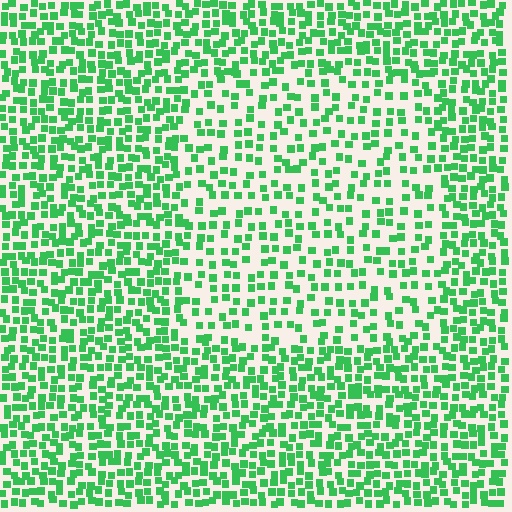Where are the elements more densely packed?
The elements are more densely packed outside the rectangle boundary.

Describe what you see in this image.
The image contains small green elements arranged at two different densities. A rectangle-shaped region is visible where the elements are less densely packed than the surrounding area.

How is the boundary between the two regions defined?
The boundary is defined by a change in element density (approximately 1.8x ratio). All elements are the same color, size, and shape.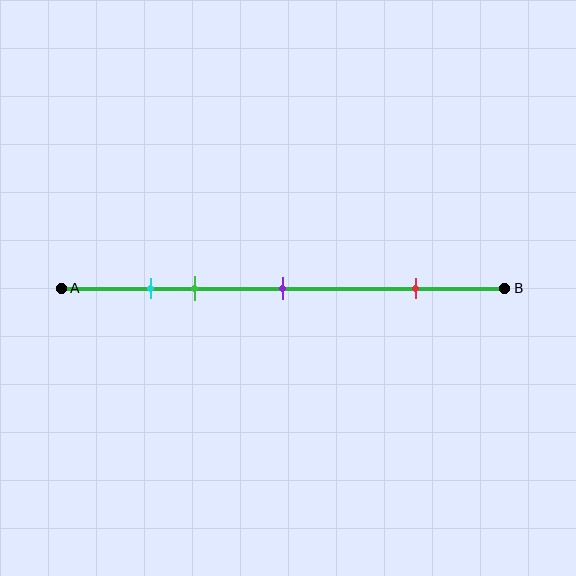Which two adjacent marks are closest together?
The cyan and green marks are the closest adjacent pair.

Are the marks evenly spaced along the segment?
No, the marks are not evenly spaced.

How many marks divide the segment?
There are 4 marks dividing the segment.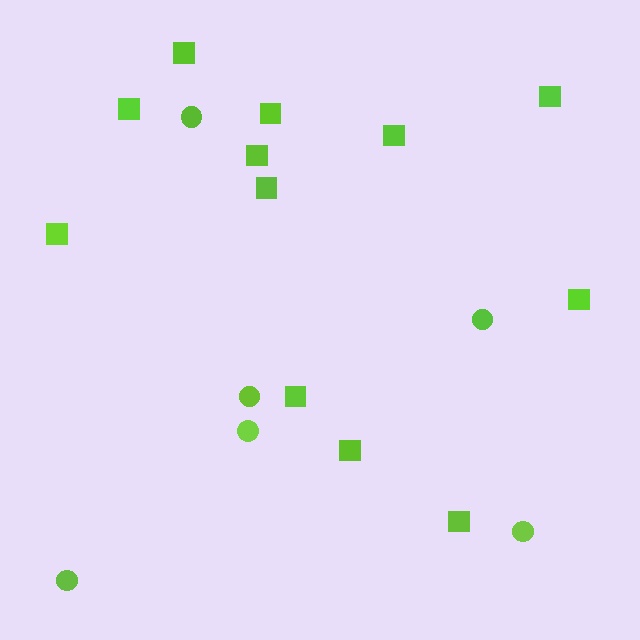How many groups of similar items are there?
There are 2 groups: one group of circles (6) and one group of squares (12).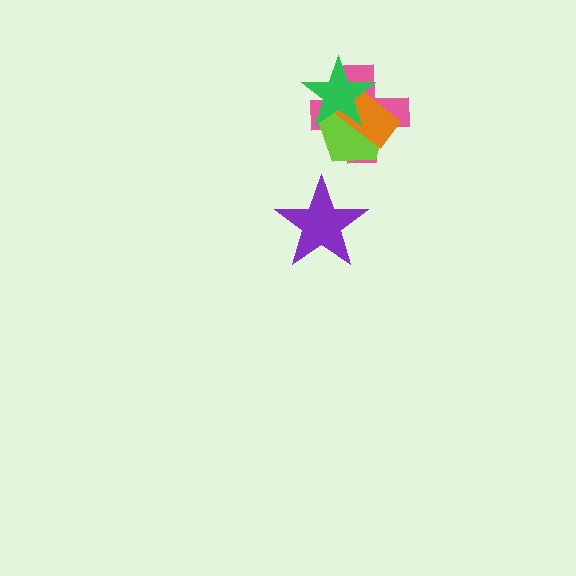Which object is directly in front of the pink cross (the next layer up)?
The lime pentagon is directly in front of the pink cross.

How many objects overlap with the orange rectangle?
3 objects overlap with the orange rectangle.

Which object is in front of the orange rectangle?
The green star is in front of the orange rectangle.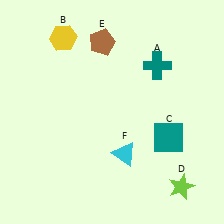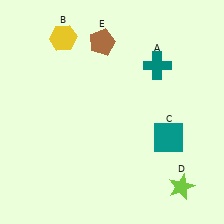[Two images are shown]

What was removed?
The cyan triangle (F) was removed in Image 2.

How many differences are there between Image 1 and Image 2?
There is 1 difference between the two images.